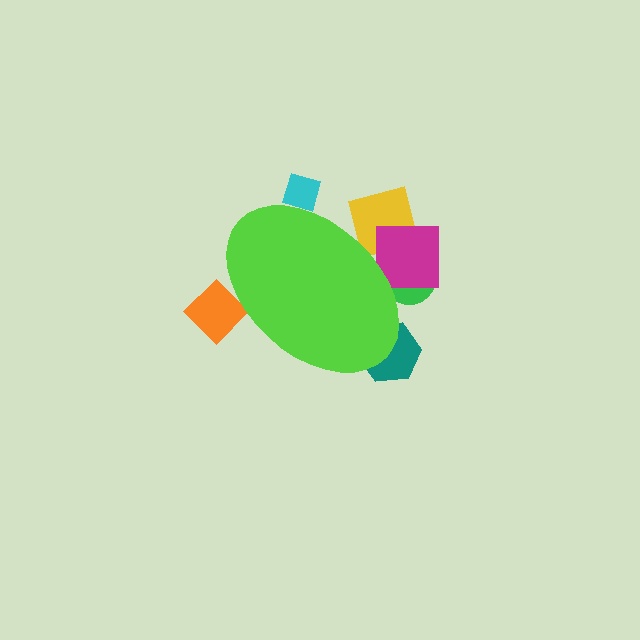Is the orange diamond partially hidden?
Yes, the orange diamond is partially hidden behind the lime ellipse.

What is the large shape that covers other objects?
A lime ellipse.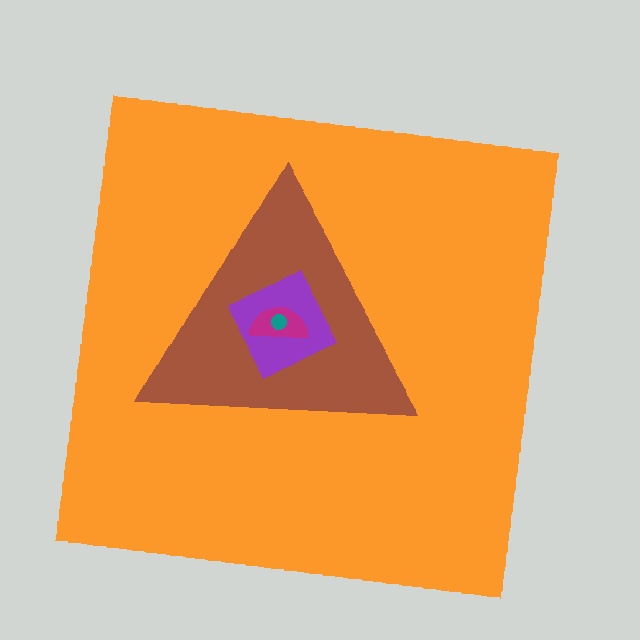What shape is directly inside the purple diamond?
The magenta semicircle.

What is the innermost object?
The teal circle.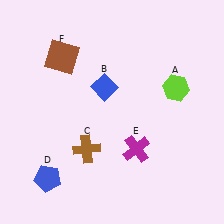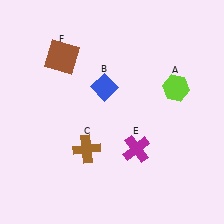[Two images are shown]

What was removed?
The blue pentagon (D) was removed in Image 2.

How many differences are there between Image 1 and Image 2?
There is 1 difference between the two images.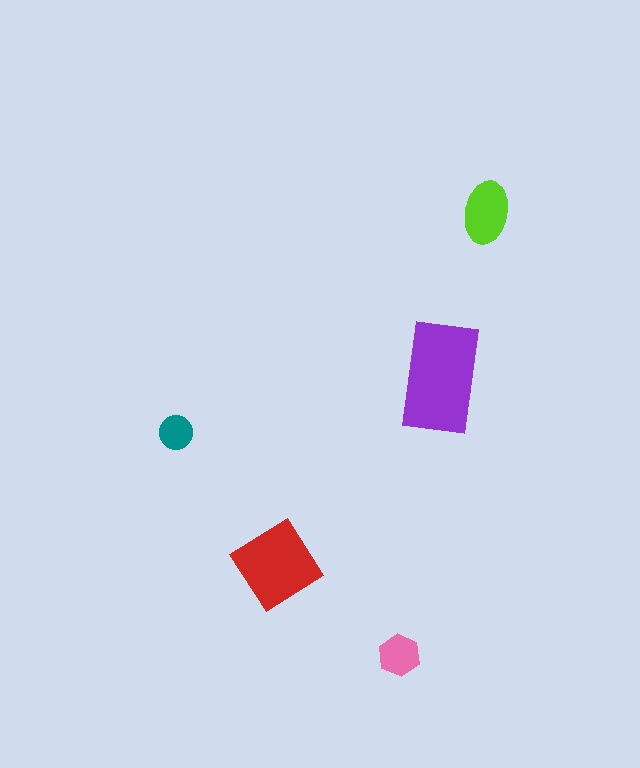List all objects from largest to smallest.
The purple rectangle, the red diamond, the lime ellipse, the pink hexagon, the teal circle.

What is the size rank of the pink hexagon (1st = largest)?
4th.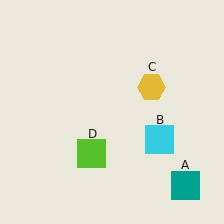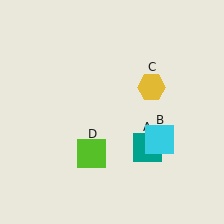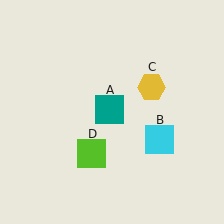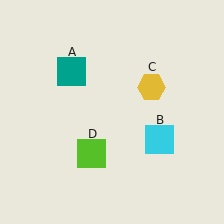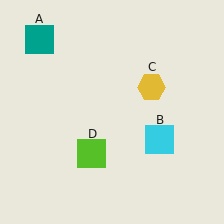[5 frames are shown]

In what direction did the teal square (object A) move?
The teal square (object A) moved up and to the left.